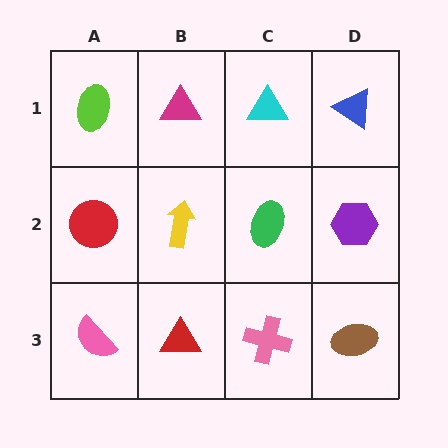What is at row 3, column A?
A pink semicircle.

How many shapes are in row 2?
4 shapes.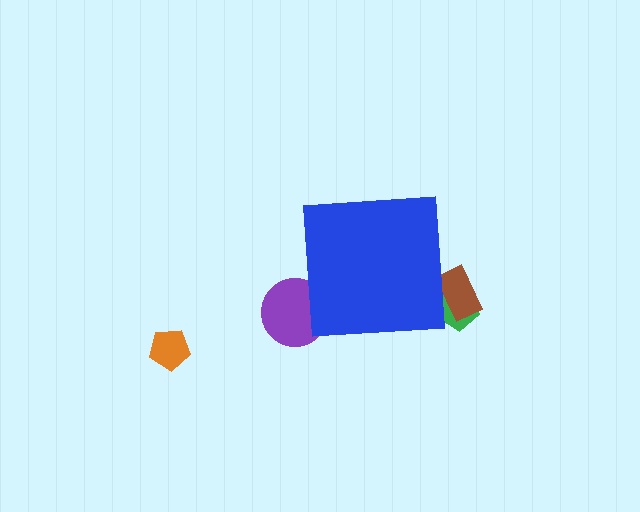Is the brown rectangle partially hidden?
Yes, the brown rectangle is partially hidden behind the blue square.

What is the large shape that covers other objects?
A blue square.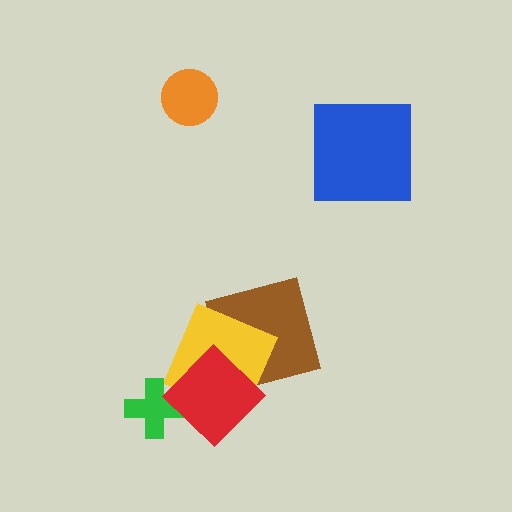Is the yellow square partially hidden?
Yes, it is partially covered by another shape.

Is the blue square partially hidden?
No, no other shape covers it.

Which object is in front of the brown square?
The yellow square is in front of the brown square.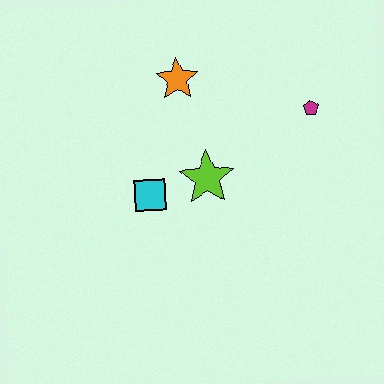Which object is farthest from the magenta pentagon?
The cyan square is farthest from the magenta pentagon.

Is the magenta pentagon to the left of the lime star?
No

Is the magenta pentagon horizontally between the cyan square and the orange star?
No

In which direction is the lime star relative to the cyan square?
The lime star is to the right of the cyan square.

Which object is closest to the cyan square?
The lime star is closest to the cyan square.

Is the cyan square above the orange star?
No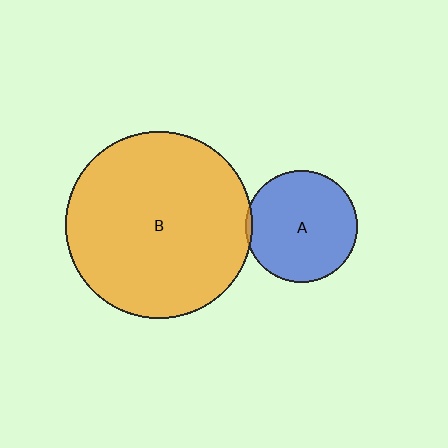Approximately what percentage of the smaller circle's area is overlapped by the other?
Approximately 5%.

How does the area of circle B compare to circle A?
Approximately 2.8 times.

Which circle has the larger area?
Circle B (orange).